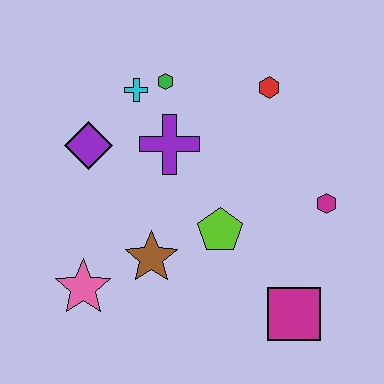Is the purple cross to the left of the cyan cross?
No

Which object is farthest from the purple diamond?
The magenta square is farthest from the purple diamond.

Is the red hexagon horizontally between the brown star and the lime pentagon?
No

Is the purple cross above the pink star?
Yes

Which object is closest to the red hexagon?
The green hexagon is closest to the red hexagon.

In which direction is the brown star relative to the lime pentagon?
The brown star is to the left of the lime pentagon.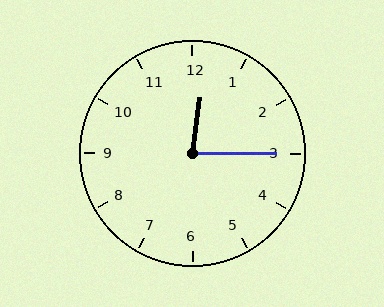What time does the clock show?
12:15.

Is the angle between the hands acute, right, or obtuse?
It is acute.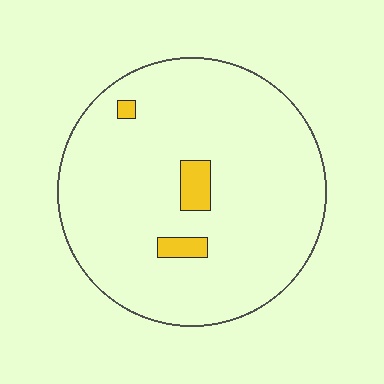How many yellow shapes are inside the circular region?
3.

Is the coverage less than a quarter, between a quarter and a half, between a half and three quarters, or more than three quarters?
Less than a quarter.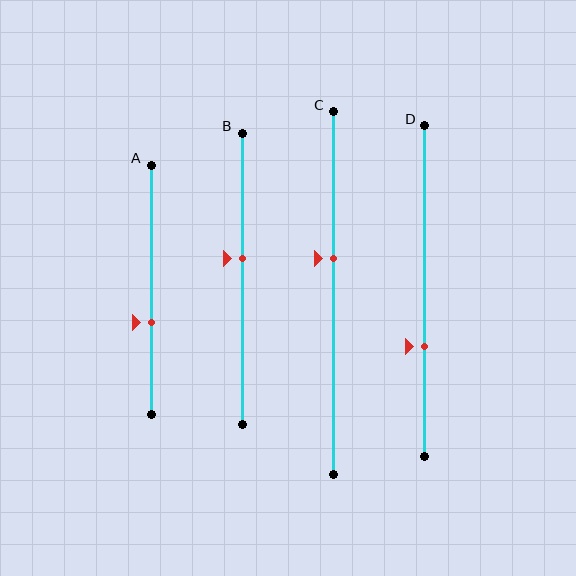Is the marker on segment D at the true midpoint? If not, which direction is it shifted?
No, the marker on segment D is shifted downward by about 17% of the segment length.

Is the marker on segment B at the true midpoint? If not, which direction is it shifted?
No, the marker on segment B is shifted upward by about 7% of the segment length.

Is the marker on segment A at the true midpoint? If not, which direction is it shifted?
No, the marker on segment A is shifted downward by about 13% of the segment length.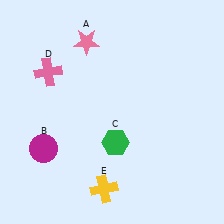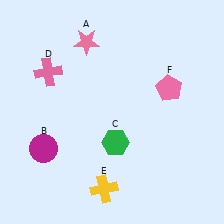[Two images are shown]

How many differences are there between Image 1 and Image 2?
There is 1 difference between the two images.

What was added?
A pink pentagon (F) was added in Image 2.